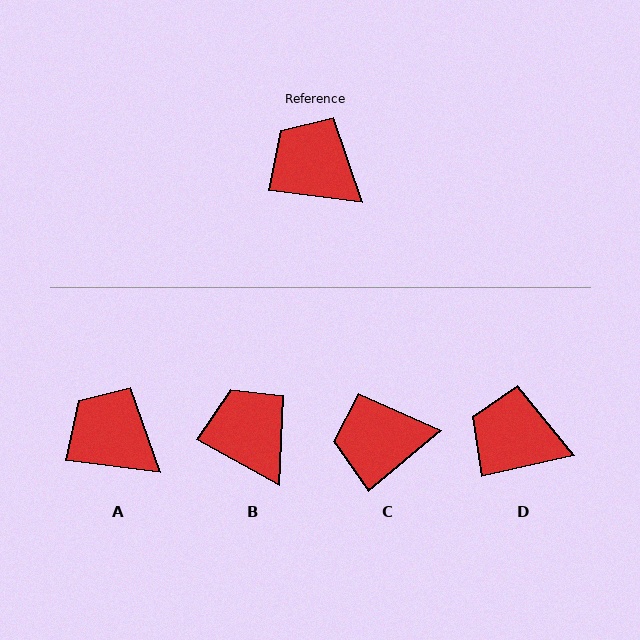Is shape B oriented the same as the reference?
No, it is off by about 22 degrees.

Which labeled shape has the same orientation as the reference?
A.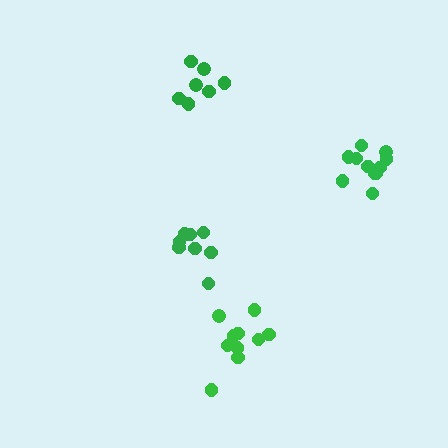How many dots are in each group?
Group 1: 8 dots, Group 2: 10 dots, Group 3: 7 dots, Group 4: 11 dots (36 total).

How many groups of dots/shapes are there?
There are 4 groups.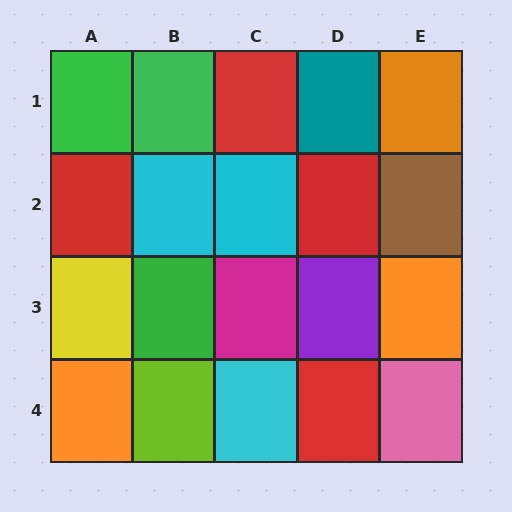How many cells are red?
4 cells are red.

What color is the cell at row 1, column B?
Green.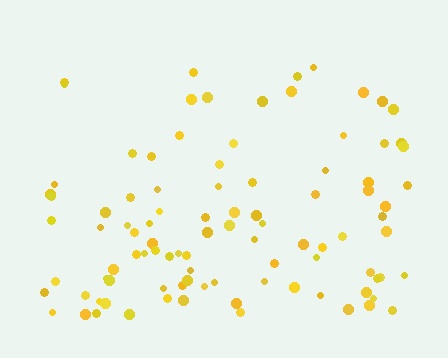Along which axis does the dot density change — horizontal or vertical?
Vertical.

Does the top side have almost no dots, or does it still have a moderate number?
Still a moderate number, just noticeably fewer than the bottom.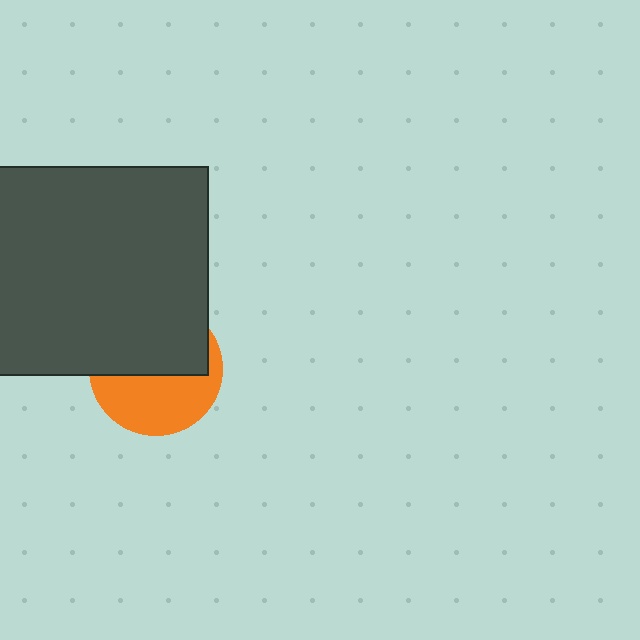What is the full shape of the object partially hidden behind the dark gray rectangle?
The partially hidden object is an orange circle.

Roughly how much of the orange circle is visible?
About half of it is visible (roughly 47%).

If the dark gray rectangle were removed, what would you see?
You would see the complete orange circle.